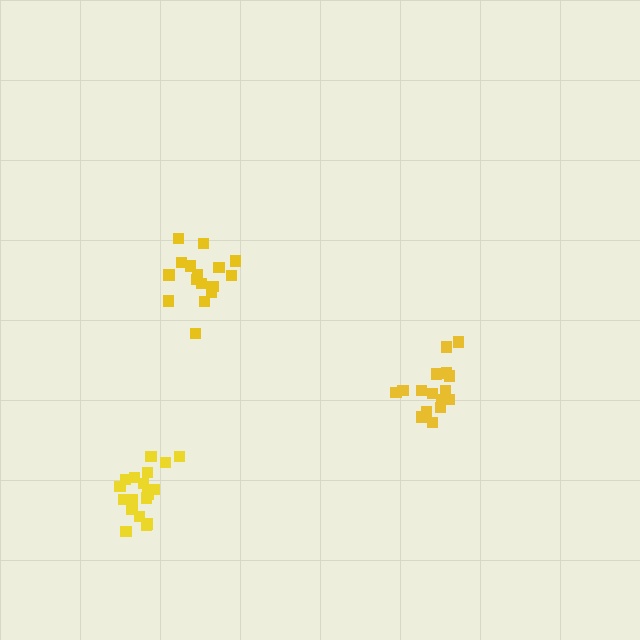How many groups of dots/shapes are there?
There are 3 groups.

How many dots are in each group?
Group 1: 16 dots, Group 2: 16 dots, Group 3: 18 dots (50 total).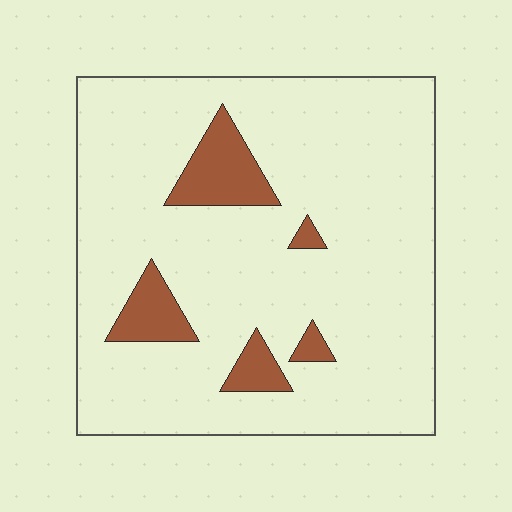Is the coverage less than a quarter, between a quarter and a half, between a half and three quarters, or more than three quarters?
Less than a quarter.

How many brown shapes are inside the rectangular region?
5.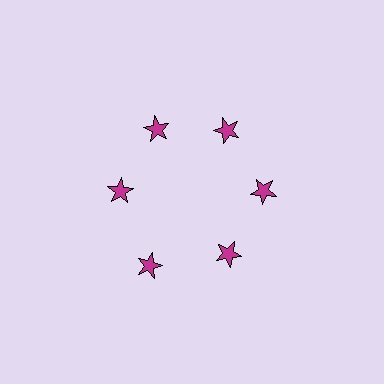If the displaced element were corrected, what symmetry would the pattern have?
It would have 6-fold rotational symmetry — the pattern would map onto itself every 60 degrees.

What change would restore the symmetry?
The symmetry would be restored by moving it inward, back onto the ring so that all 6 stars sit at equal angles and equal distance from the center.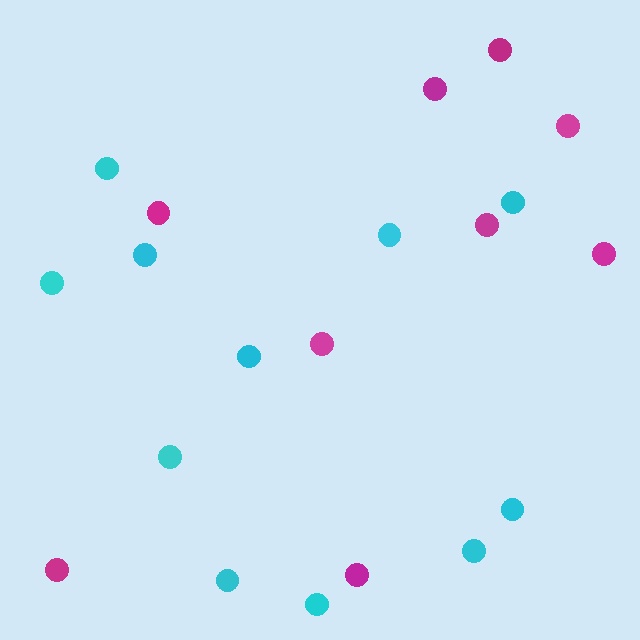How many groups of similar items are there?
There are 2 groups: one group of magenta circles (9) and one group of cyan circles (11).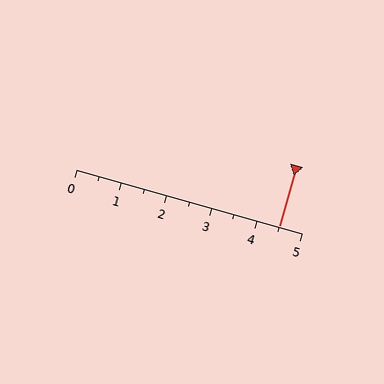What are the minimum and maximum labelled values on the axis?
The axis runs from 0 to 5.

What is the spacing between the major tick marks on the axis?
The major ticks are spaced 1 apart.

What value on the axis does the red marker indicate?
The marker indicates approximately 4.5.